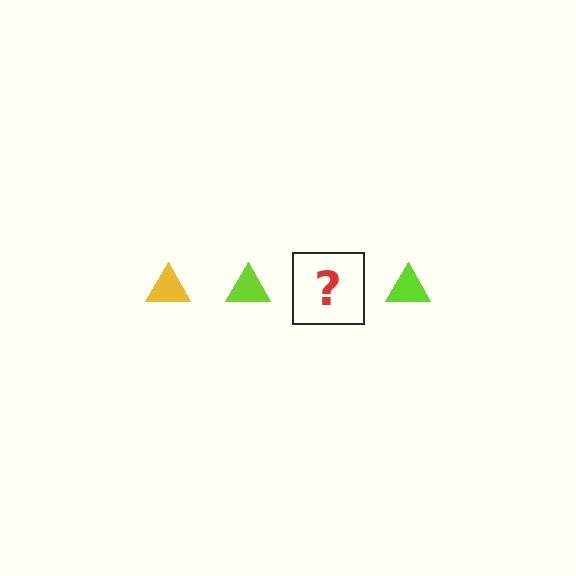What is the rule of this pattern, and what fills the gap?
The rule is that the pattern cycles through yellow, lime triangles. The gap should be filled with a yellow triangle.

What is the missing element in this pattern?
The missing element is a yellow triangle.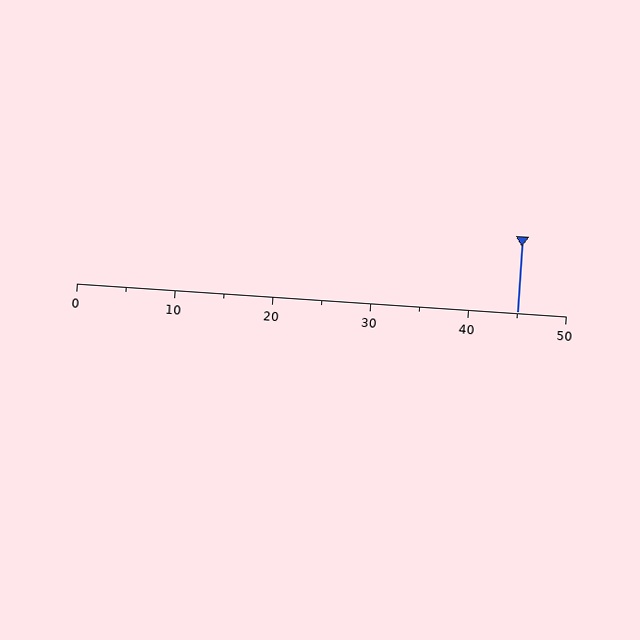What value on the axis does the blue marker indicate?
The marker indicates approximately 45.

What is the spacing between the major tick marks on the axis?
The major ticks are spaced 10 apart.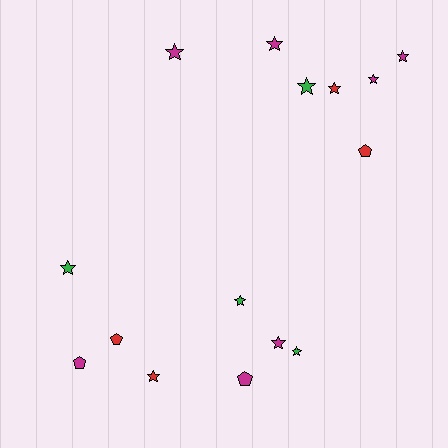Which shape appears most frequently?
Star, with 11 objects.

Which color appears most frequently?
Magenta, with 7 objects.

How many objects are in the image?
There are 15 objects.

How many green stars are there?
There are 4 green stars.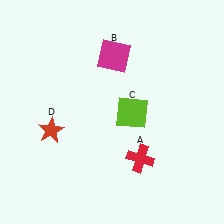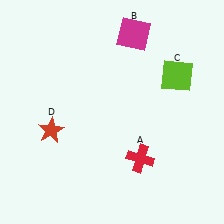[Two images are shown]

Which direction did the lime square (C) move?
The lime square (C) moved right.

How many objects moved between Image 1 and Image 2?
2 objects moved between the two images.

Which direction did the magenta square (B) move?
The magenta square (B) moved up.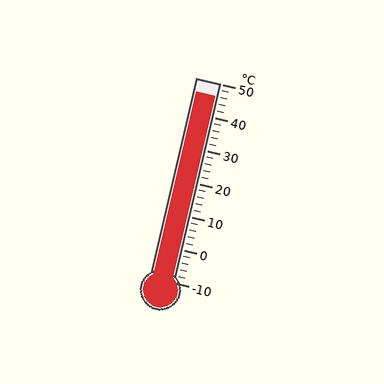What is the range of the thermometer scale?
The thermometer scale ranges from -10°C to 50°C.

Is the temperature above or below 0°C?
The temperature is above 0°C.